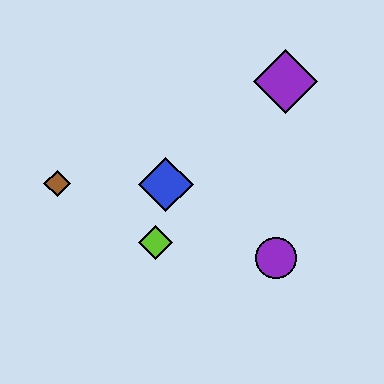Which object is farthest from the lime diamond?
The purple diamond is farthest from the lime diamond.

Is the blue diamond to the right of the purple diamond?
No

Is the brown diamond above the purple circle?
Yes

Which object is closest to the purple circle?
The lime diamond is closest to the purple circle.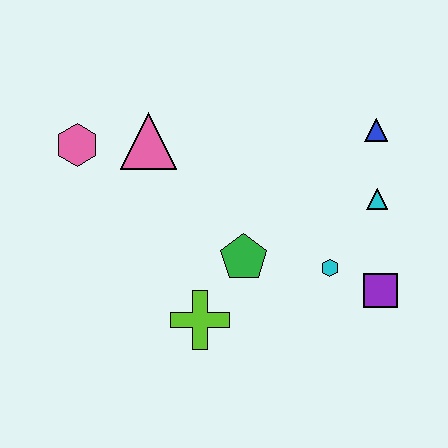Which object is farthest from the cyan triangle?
The pink hexagon is farthest from the cyan triangle.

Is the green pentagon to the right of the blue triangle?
No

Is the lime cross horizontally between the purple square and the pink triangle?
Yes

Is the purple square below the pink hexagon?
Yes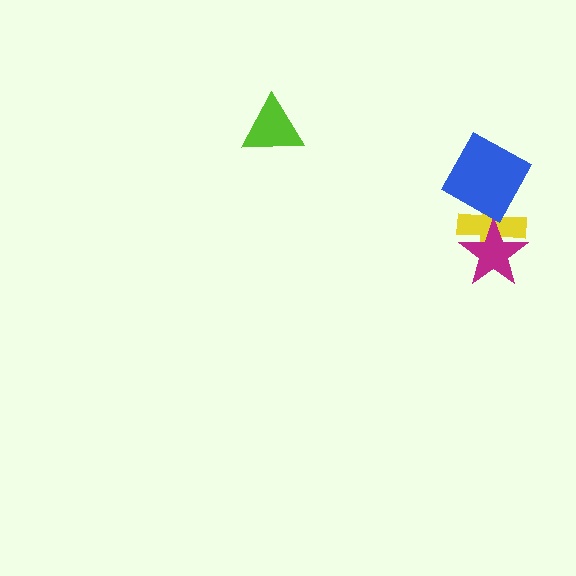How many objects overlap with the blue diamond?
1 object overlaps with the blue diamond.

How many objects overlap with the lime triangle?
0 objects overlap with the lime triangle.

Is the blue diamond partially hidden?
No, no other shape covers it.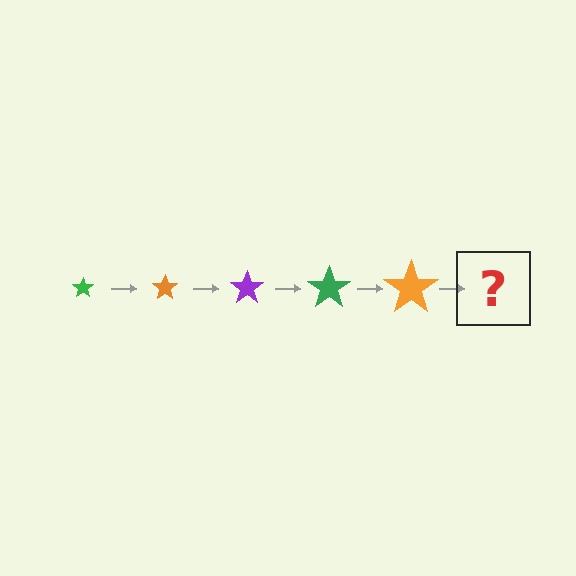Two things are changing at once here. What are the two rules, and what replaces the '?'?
The two rules are that the star grows larger each step and the color cycles through green, orange, and purple. The '?' should be a purple star, larger than the previous one.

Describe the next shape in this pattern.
It should be a purple star, larger than the previous one.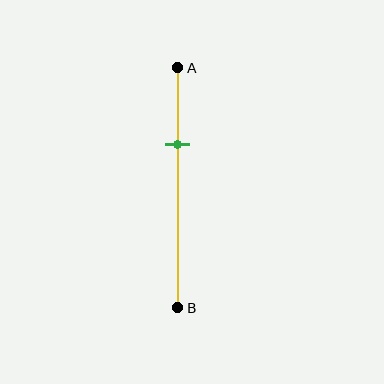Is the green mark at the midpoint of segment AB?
No, the mark is at about 30% from A, not at the 50% midpoint.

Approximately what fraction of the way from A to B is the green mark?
The green mark is approximately 30% of the way from A to B.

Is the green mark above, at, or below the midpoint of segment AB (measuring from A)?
The green mark is above the midpoint of segment AB.